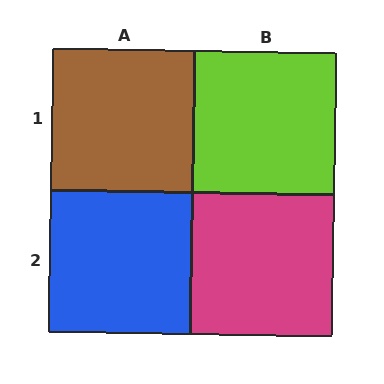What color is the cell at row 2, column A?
Blue.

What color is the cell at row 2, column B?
Magenta.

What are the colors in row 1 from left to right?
Brown, lime.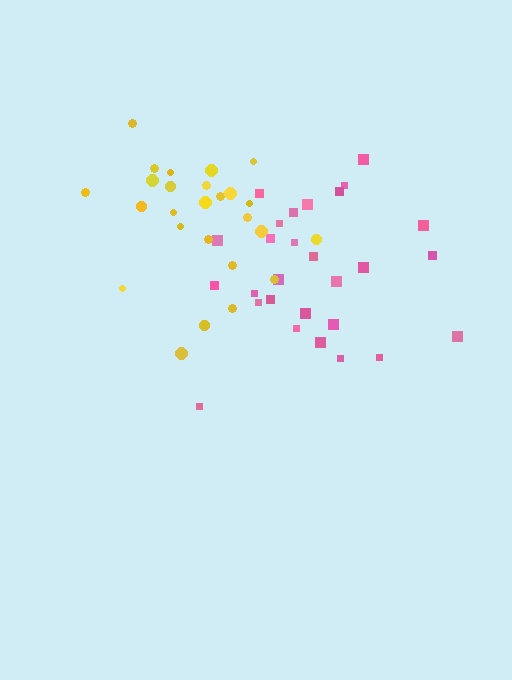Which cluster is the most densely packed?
Yellow.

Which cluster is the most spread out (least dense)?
Pink.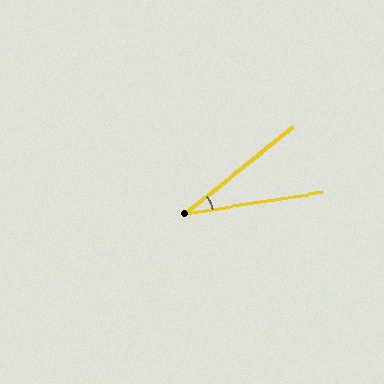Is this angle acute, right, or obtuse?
It is acute.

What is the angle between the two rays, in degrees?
Approximately 30 degrees.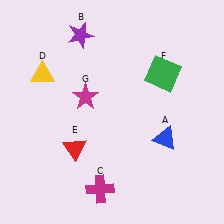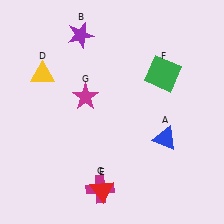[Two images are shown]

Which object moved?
The red triangle (E) moved down.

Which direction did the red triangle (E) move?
The red triangle (E) moved down.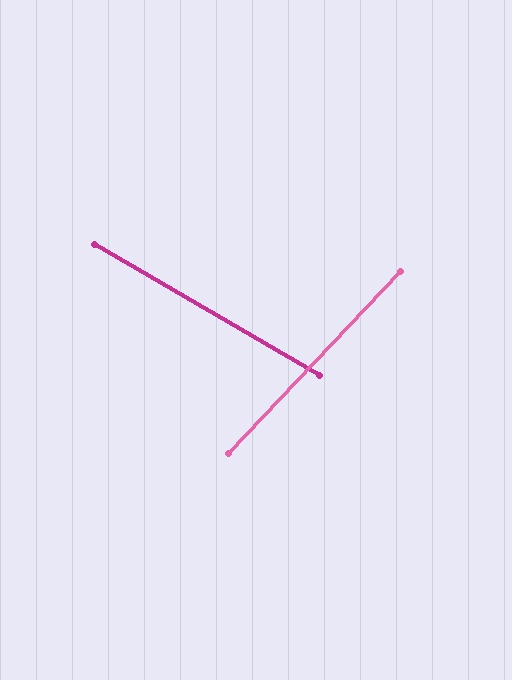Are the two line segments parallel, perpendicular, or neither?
Neither parallel nor perpendicular — they differ by about 77°.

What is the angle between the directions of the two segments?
Approximately 77 degrees.